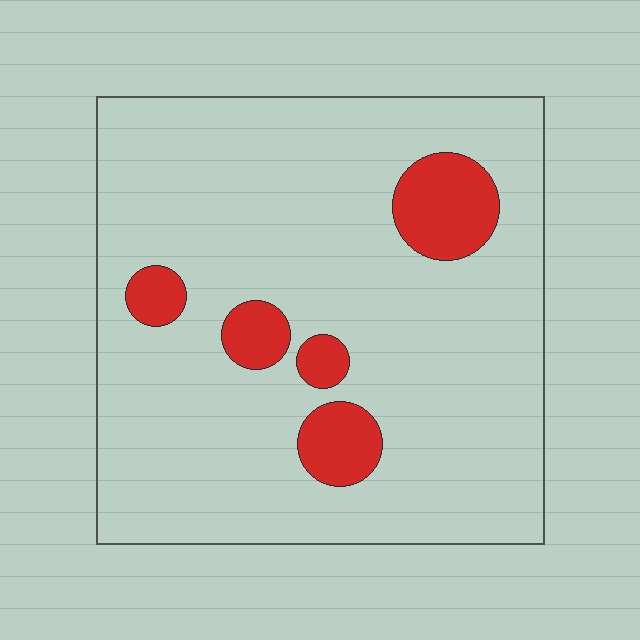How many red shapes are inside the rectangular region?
5.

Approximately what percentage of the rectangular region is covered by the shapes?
Approximately 10%.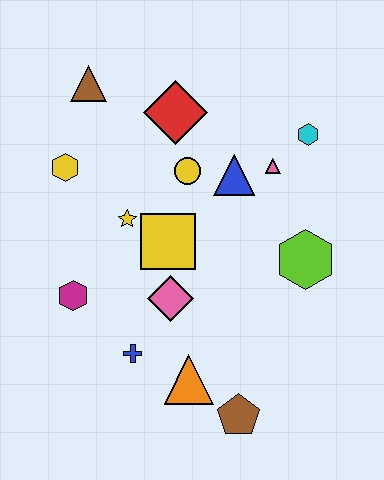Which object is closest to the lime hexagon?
The pink triangle is closest to the lime hexagon.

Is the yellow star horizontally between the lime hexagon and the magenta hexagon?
Yes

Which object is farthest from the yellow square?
The brown pentagon is farthest from the yellow square.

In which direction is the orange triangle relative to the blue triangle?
The orange triangle is below the blue triangle.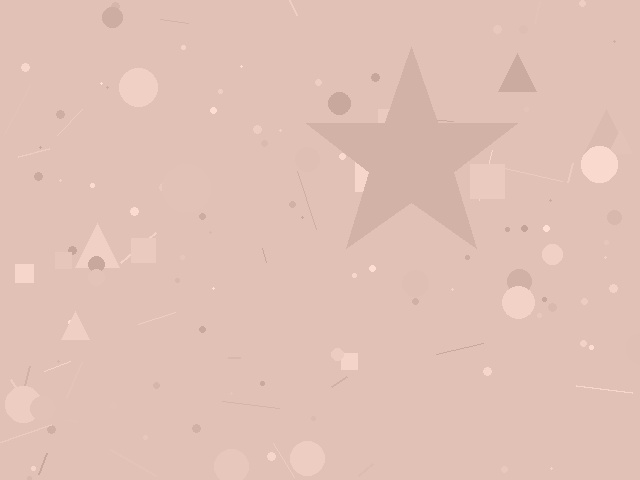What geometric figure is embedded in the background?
A star is embedded in the background.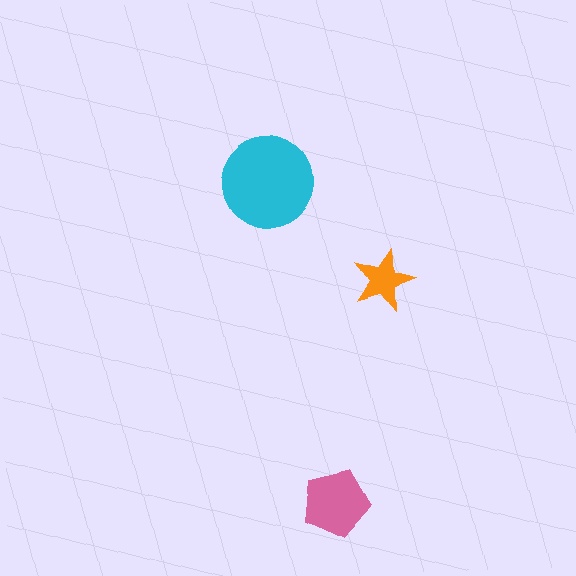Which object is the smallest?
The orange star.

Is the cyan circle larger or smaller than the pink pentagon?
Larger.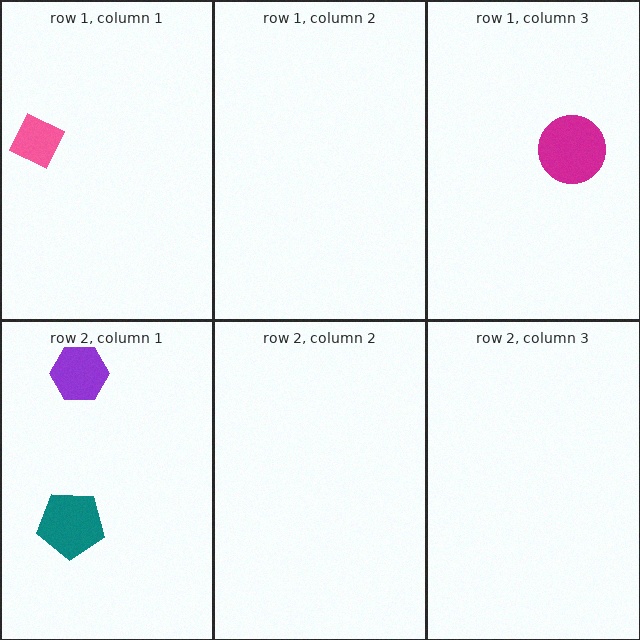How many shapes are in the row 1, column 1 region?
1.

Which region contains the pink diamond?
The row 1, column 1 region.